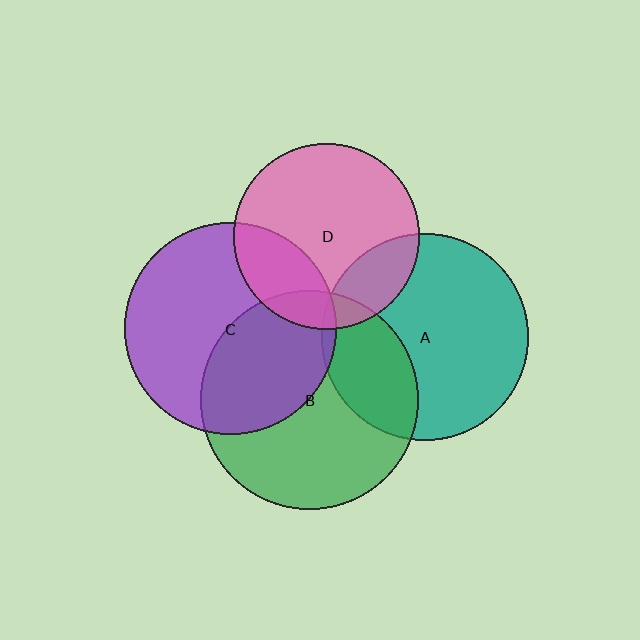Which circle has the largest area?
Circle B (green).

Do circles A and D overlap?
Yes.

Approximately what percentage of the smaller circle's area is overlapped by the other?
Approximately 20%.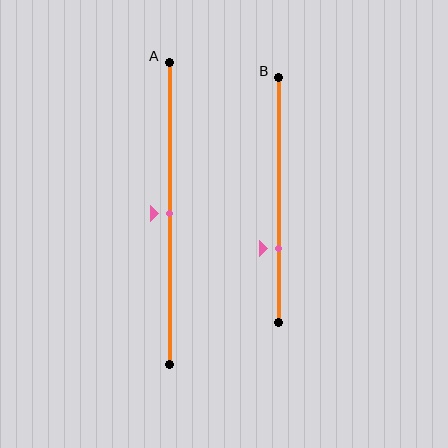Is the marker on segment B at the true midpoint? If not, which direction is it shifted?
No, the marker on segment B is shifted downward by about 20% of the segment length.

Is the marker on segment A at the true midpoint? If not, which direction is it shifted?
Yes, the marker on segment A is at the true midpoint.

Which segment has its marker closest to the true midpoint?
Segment A has its marker closest to the true midpoint.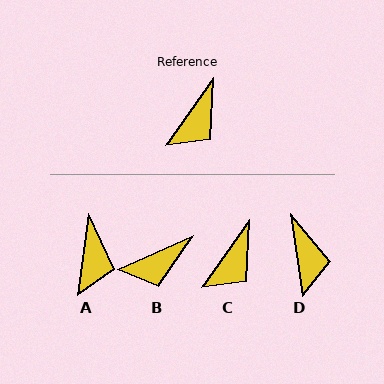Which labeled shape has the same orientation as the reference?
C.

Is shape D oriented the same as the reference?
No, it is off by about 44 degrees.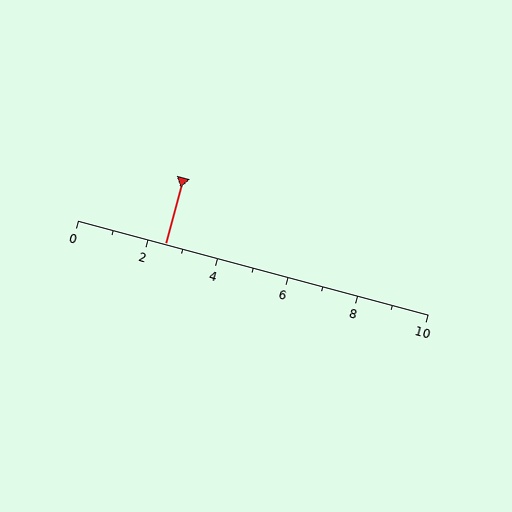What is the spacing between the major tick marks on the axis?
The major ticks are spaced 2 apart.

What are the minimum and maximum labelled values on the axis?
The axis runs from 0 to 10.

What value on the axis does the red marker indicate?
The marker indicates approximately 2.5.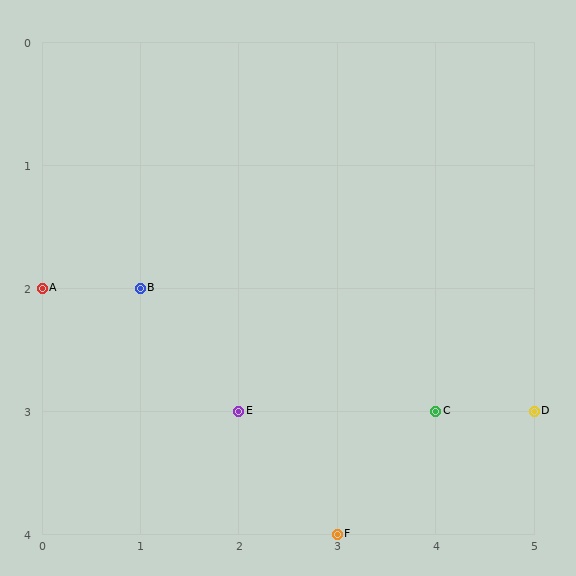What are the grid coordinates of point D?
Point D is at grid coordinates (5, 3).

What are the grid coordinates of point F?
Point F is at grid coordinates (3, 4).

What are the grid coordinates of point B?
Point B is at grid coordinates (1, 2).